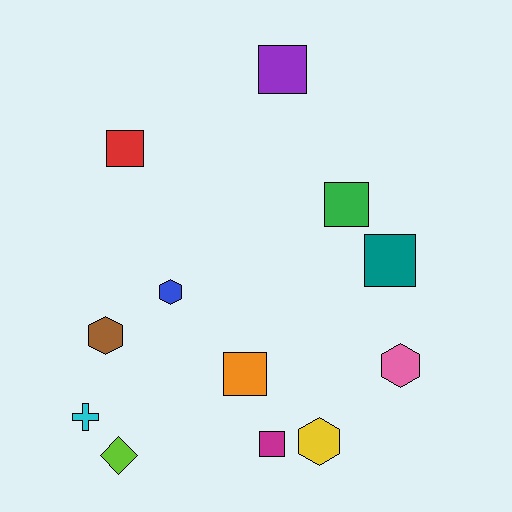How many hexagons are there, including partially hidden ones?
There are 4 hexagons.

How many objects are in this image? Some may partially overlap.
There are 12 objects.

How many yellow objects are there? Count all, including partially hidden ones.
There is 1 yellow object.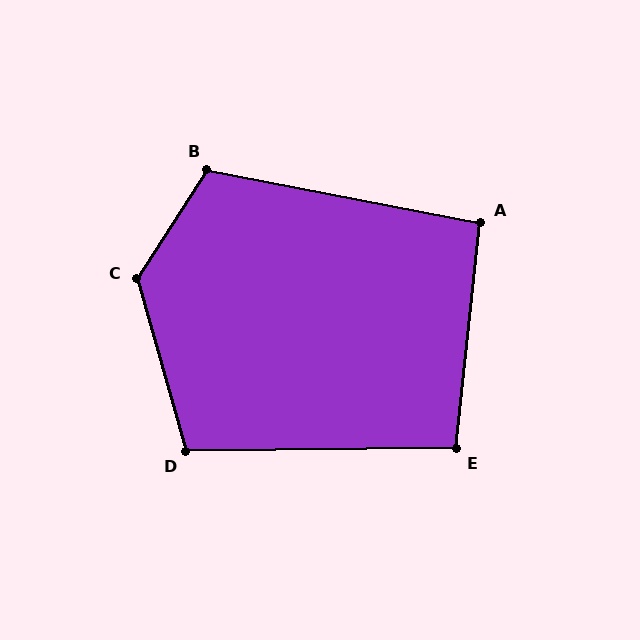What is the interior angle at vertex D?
Approximately 105 degrees (obtuse).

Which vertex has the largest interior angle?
C, at approximately 131 degrees.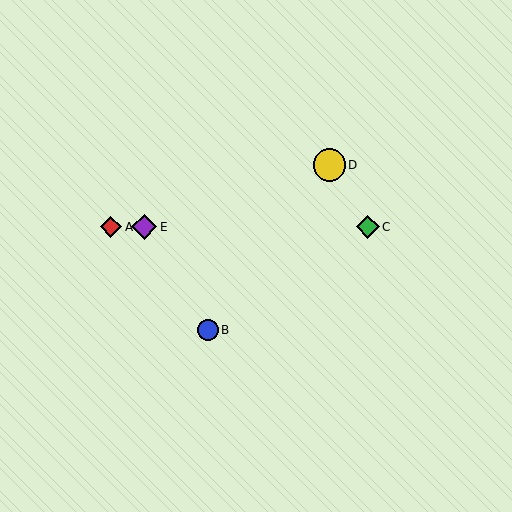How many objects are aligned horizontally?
3 objects (A, C, E) are aligned horizontally.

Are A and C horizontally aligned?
Yes, both are at y≈227.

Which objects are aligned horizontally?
Objects A, C, E are aligned horizontally.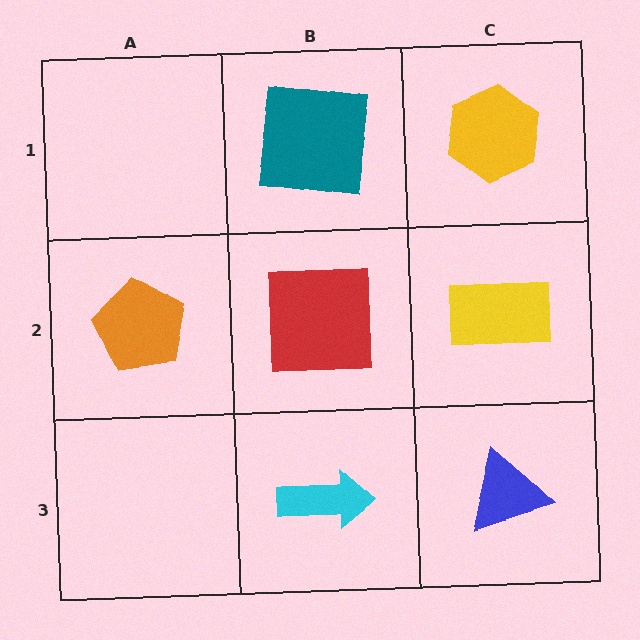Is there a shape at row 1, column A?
No, that cell is empty.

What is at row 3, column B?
A cyan arrow.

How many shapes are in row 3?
2 shapes.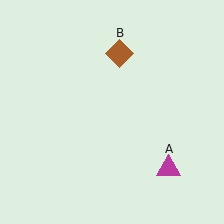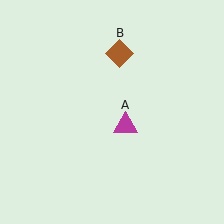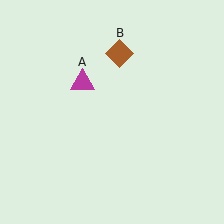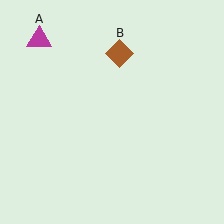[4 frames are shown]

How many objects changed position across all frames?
1 object changed position: magenta triangle (object A).